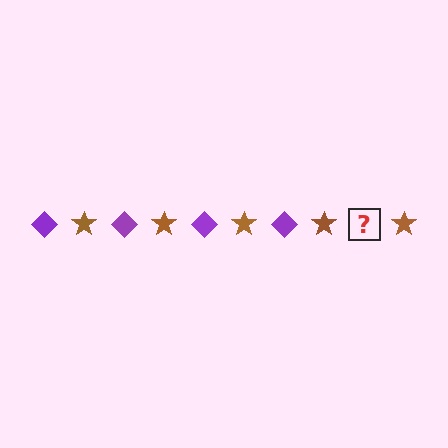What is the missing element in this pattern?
The missing element is a purple diamond.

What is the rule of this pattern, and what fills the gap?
The rule is that the pattern alternates between purple diamond and brown star. The gap should be filled with a purple diamond.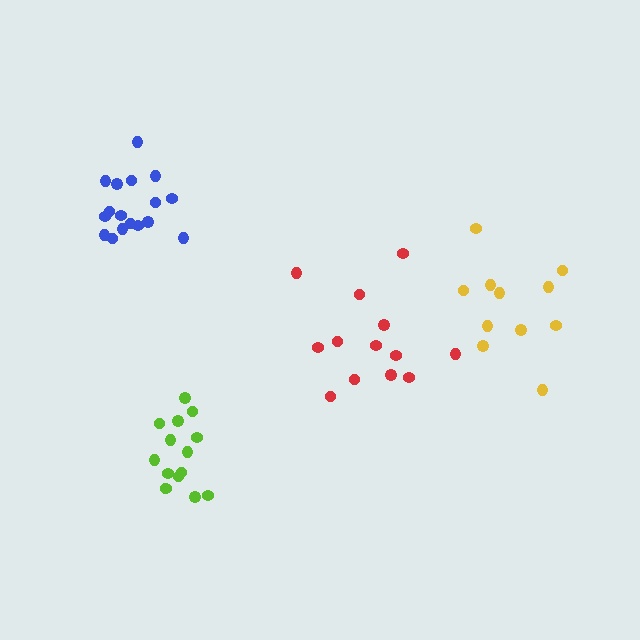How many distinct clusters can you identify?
There are 4 distinct clusters.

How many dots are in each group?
Group 1: 13 dots, Group 2: 17 dots, Group 3: 15 dots, Group 4: 11 dots (56 total).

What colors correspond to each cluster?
The clusters are colored: red, blue, lime, yellow.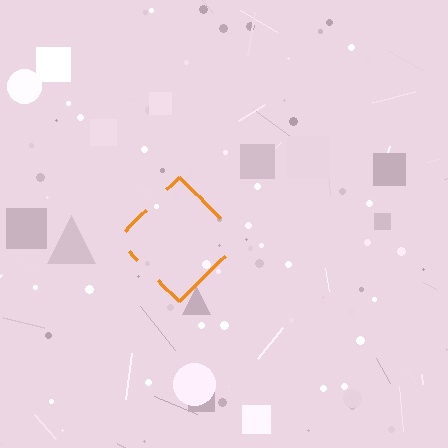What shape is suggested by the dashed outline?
The dashed outline suggests a diamond.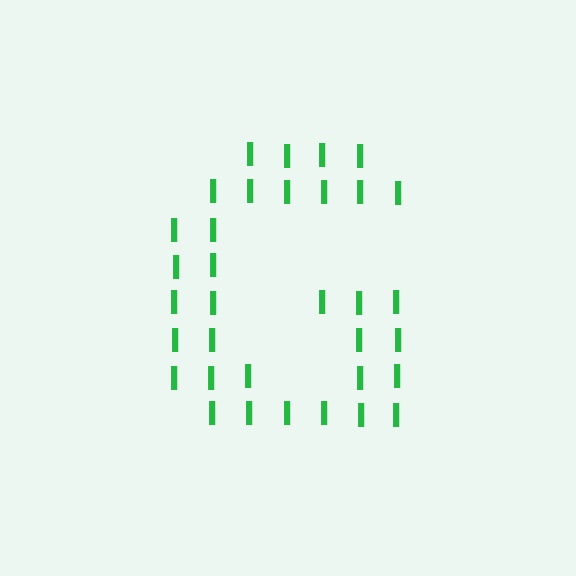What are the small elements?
The small elements are letter I's.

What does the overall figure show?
The overall figure shows the letter G.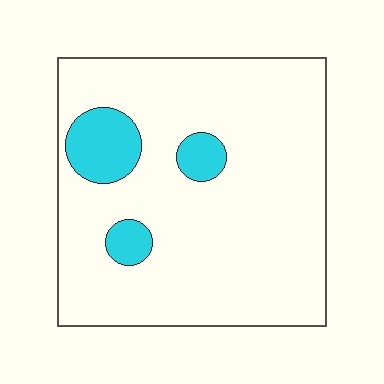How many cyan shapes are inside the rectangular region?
3.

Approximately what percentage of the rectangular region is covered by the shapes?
Approximately 10%.